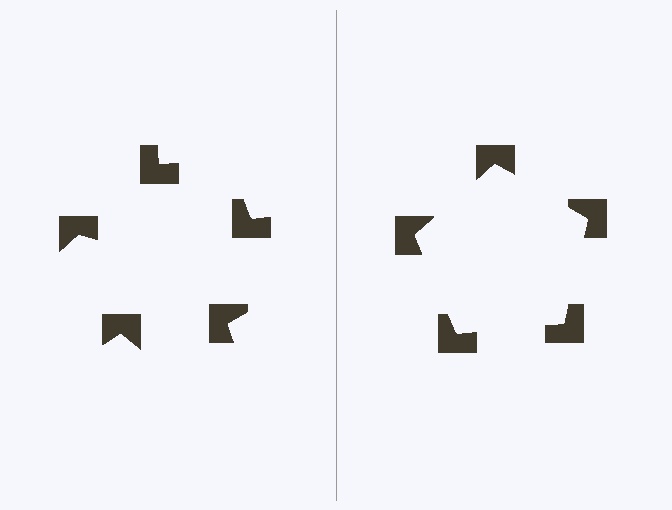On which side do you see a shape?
An illusory pentagon appears on the right side. On the left side the wedge cuts are rotated, so no coherent shape forms.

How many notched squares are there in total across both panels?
10 — 5 on each side.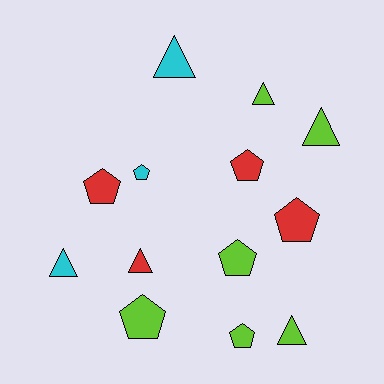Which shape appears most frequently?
Pentagon, with 7 objects.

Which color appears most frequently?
Lime, with 6 objects.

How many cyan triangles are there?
There are 2 cyan triangles.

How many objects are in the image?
There are 13 objects.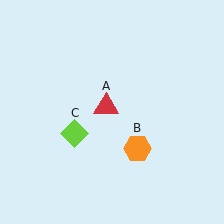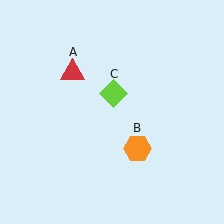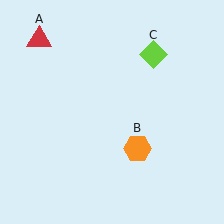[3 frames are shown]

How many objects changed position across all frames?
2 objects changed position: red triangle (object A), lime diamond (object C).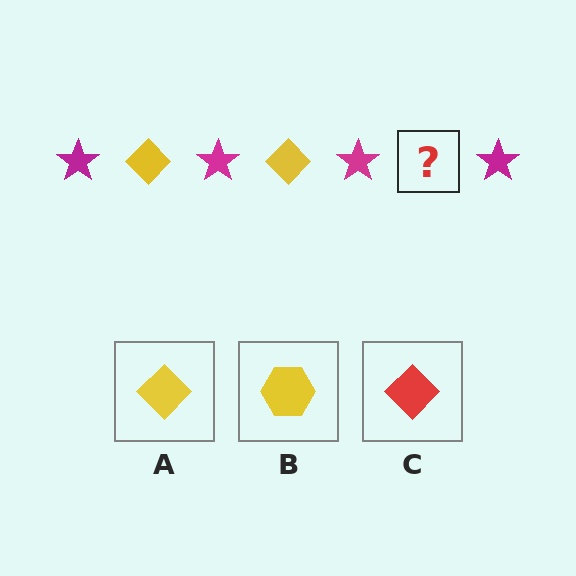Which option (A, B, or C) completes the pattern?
A.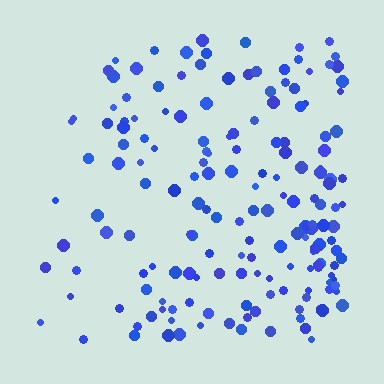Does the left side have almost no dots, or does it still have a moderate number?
Still a moderate number, just noticeably fewer than the right.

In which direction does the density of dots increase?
From left to right, with the right side densest.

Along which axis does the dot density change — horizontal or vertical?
Horizontal.